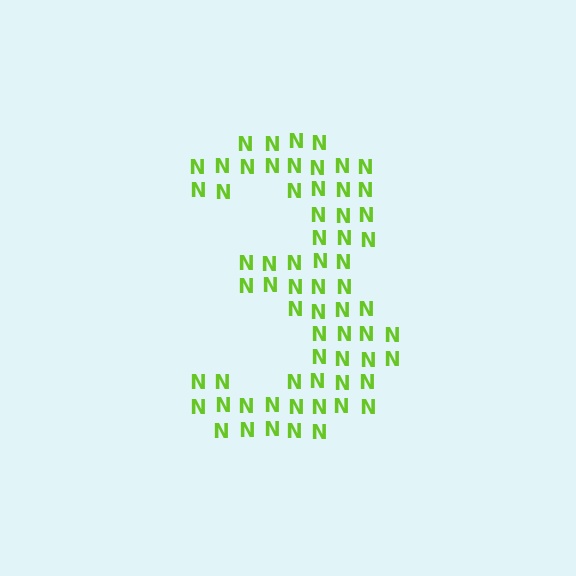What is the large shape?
The large shape is the digit 3.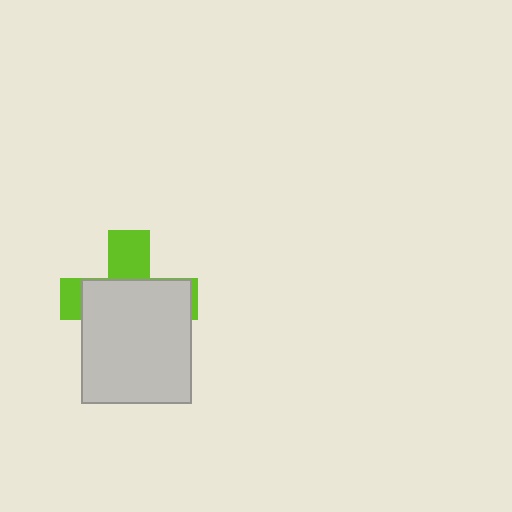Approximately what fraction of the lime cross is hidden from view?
Roughly 65% of the lime cross is hidden behind the light gray rectangle.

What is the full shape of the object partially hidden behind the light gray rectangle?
The partially hidden object is a lime cross.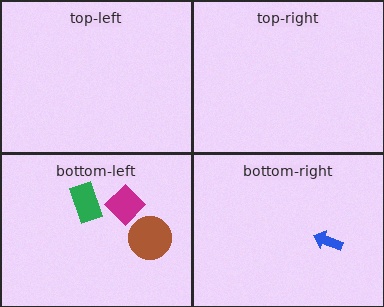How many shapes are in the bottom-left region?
3.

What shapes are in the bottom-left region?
The magenta diamond, the green rectangle, the brown circle.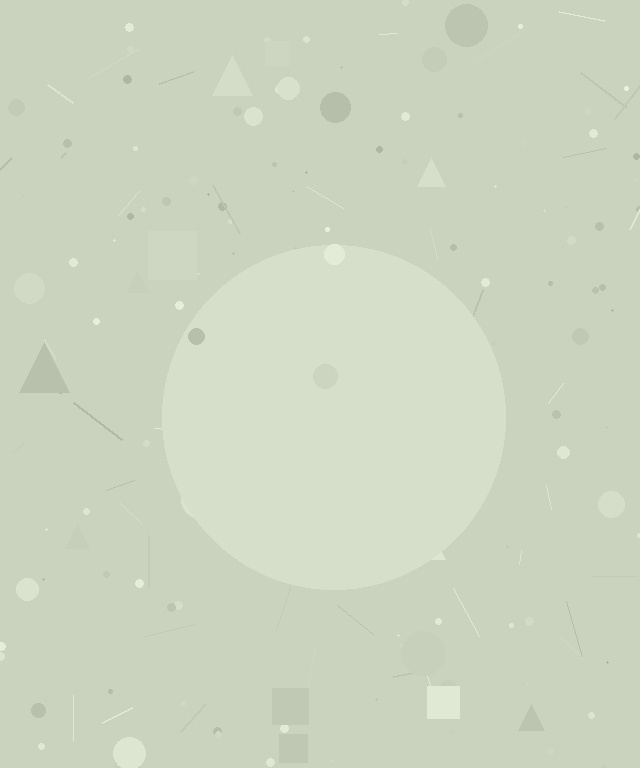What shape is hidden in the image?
A circle is hidden in the image.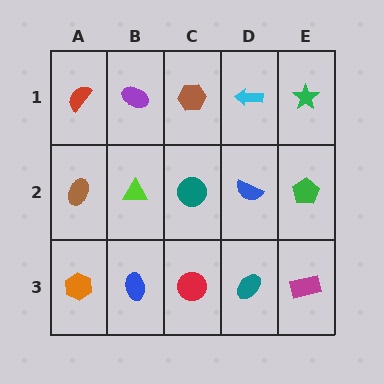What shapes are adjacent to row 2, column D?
A cyan arrow (row 1, column D), a teal ellipse (row 3, column D), a teal circle (row 2, column C), a green pentagon (row 2, column E).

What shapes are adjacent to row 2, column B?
A purple ellipse (row 1, column B), a blue ellipse (row 3, column B), a brown ellipse (row 2, column A), a teal circle (row 2, column C).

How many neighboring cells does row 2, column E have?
3.